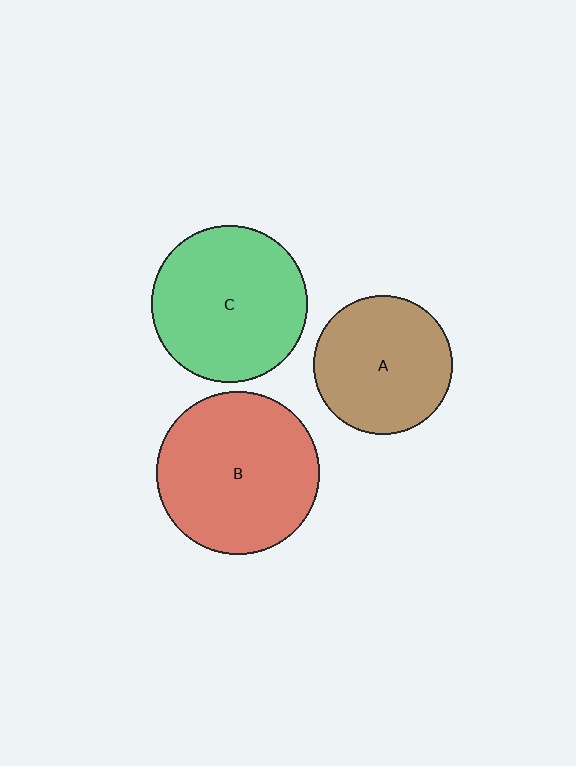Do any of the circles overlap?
No, none of the circles overlap.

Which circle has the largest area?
Circle B (red).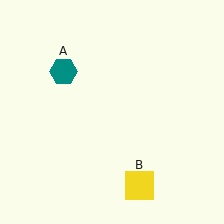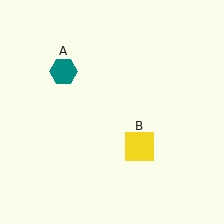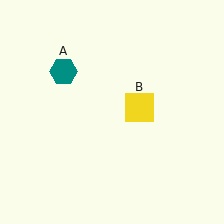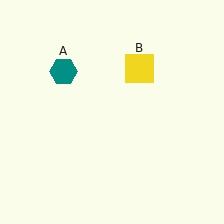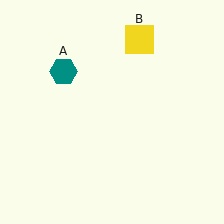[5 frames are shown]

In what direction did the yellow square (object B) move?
The yellow square (object B) moved up.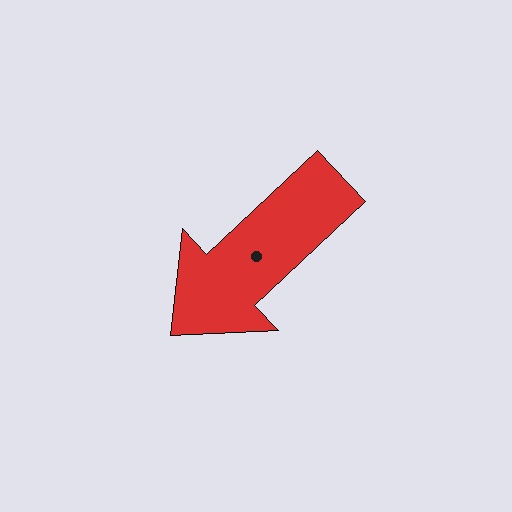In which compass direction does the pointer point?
Southwest.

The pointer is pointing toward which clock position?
Roughly 8 o'clock.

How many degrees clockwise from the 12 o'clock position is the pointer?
Approximately 227 degrees.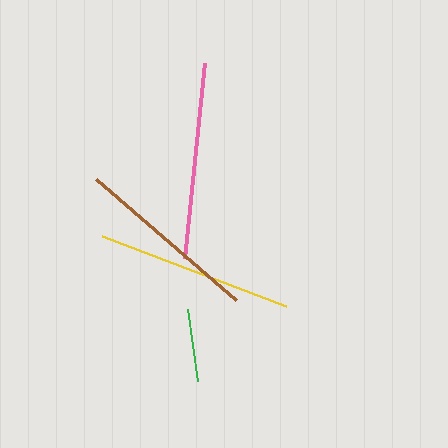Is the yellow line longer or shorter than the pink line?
The yellow line is longer than the pink line.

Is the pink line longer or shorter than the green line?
The pink line is longer than the green line.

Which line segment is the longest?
The yellow line is the longest at approximately 197 pixels.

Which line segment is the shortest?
The green line is the shortest at approximately 72 pixels.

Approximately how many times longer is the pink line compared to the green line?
The pink line is approximately 2.7 times the length of the green line.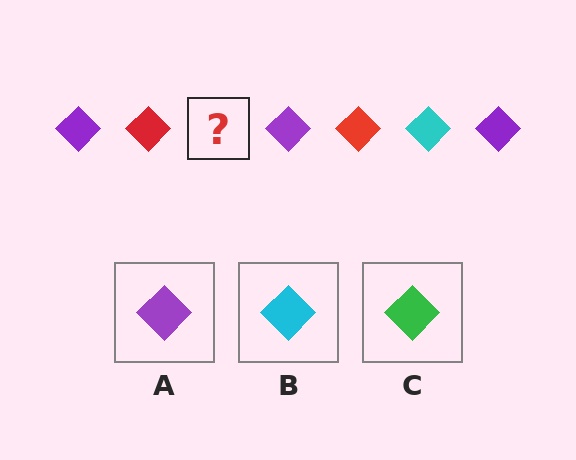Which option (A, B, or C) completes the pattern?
B.